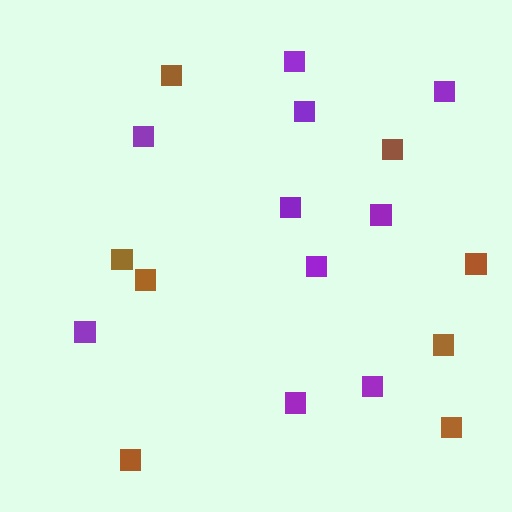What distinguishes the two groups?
There are 2 groups: one group of brown squares (8) and one group of purple squares (10).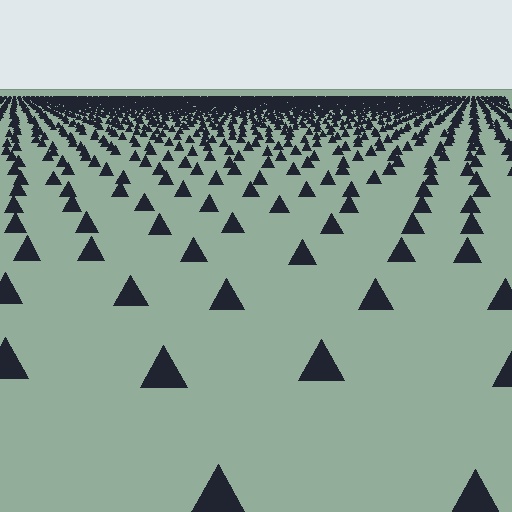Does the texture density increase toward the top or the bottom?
Density increases toward the top.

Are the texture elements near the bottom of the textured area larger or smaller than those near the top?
Larger. Near the bottom, elements are closer to the viewer and appear at a bigger on-screen size.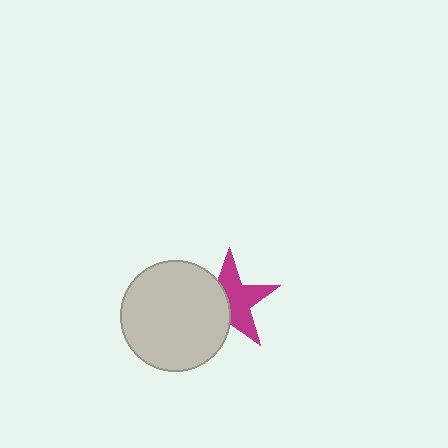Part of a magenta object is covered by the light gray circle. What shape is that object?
It is a star.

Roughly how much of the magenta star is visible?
About half of it is visible (roughly 57%).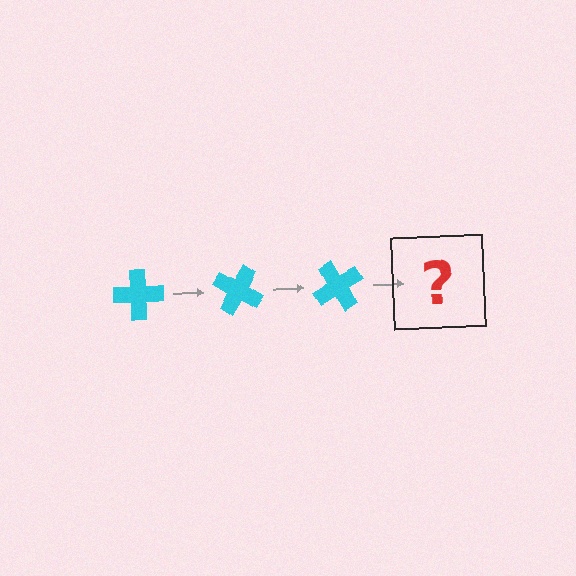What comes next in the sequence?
The next element should be a cyan cross rotated 90 degrees.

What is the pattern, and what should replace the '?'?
The pattern is that the cross rotates 30 degrees each step. The '?' should be a cyan cross rotated 90 degrees.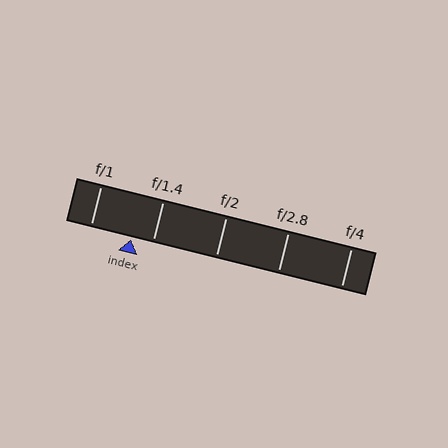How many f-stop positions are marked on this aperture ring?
There are 5 f-stop positions marked.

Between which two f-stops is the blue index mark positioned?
The index mark is between f/1 and f/1.4.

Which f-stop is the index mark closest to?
The index mark is closest to f/1.4.